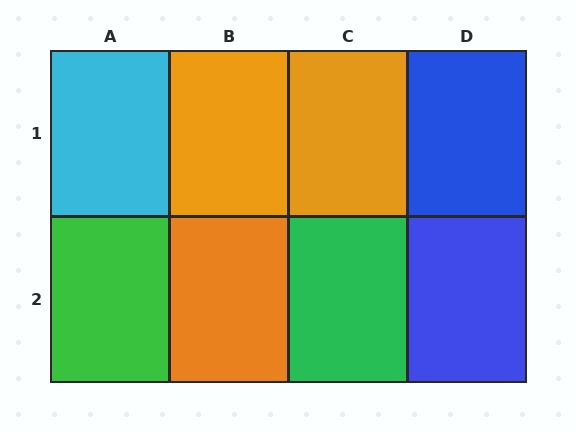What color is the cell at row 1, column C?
Orange.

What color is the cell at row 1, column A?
Cyan.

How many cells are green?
2 cells are green.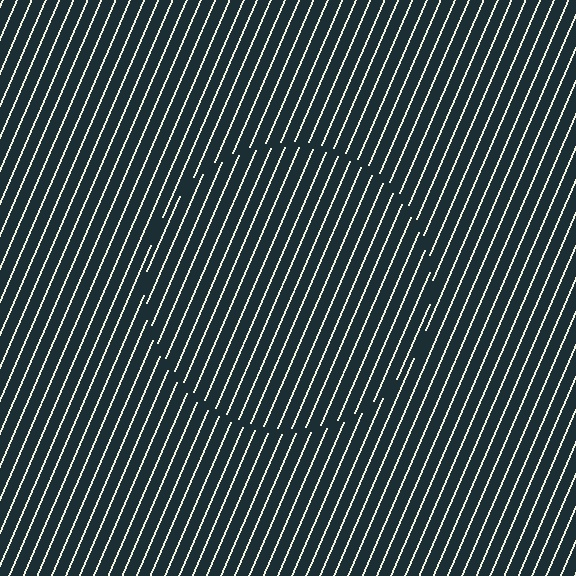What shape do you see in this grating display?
An illusory circle. The interior of the shape contains the same grating, shifted by half a period — the contour is defined by the phase discontinuity where line-ends from the inner and outer gratings abut.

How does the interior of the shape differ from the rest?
The interior of the shape contains the same grating, shifted by half a period — the contour is defined by the phase discontinuity where line-ends from the inner and outer gratings abut.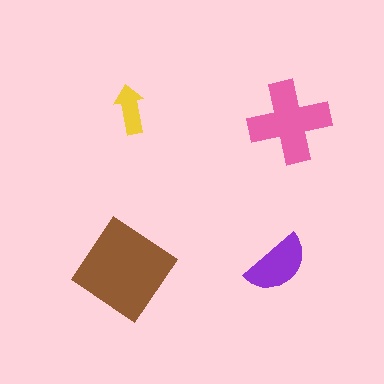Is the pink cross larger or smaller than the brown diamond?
Smaller.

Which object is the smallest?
The yellow arrow.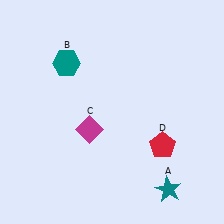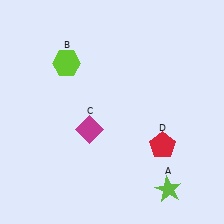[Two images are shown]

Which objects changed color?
A changed from teal to lime. B changed from teal to lime.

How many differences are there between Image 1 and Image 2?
There are 2 differences between the two images.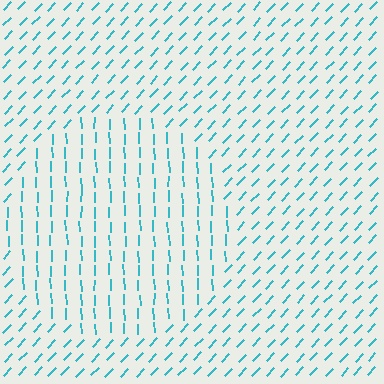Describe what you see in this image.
The image is filled with small cyan line segments. A circle region in the image has lines oriented differently from the surrounding lines, creating a visible texture boundary.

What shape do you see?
I see a circle.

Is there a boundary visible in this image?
Yes, there is a texture boundary formed by a change in line orientation.